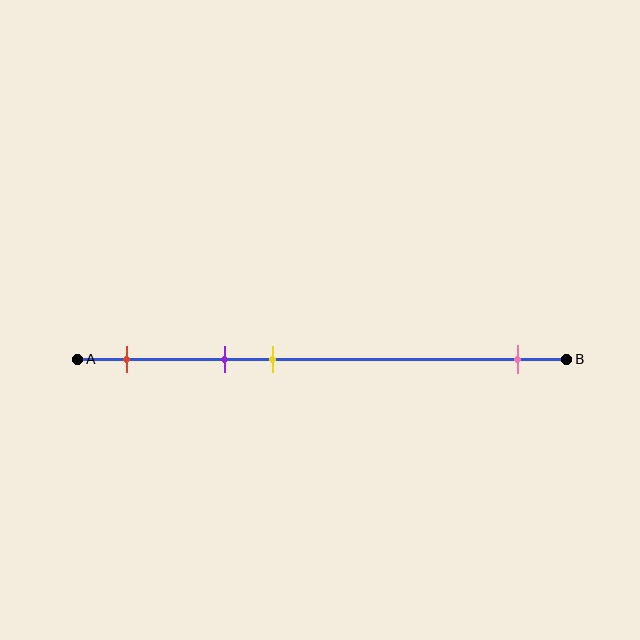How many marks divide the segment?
There are 4 marks dividing the segment.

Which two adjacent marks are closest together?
The purple and yellow marks are the closest adjacent pair.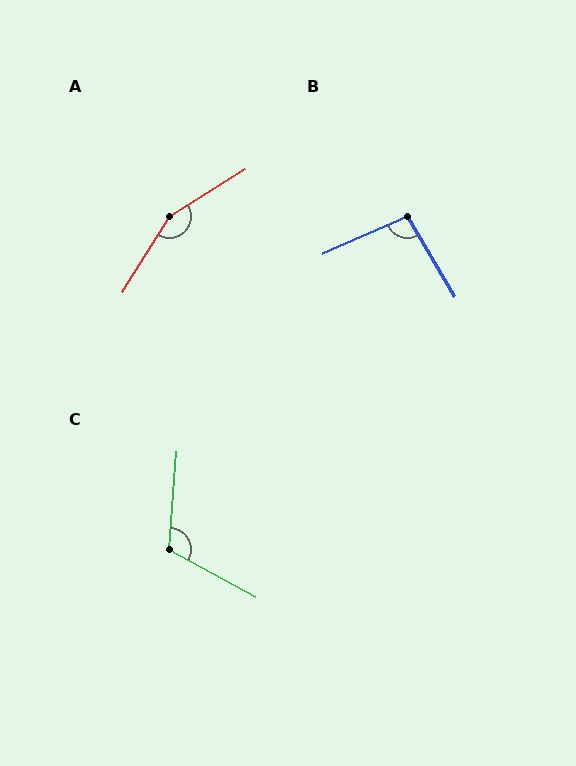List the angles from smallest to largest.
B (97°), C (114°), A (154°).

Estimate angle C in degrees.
Approximately 114 degrees.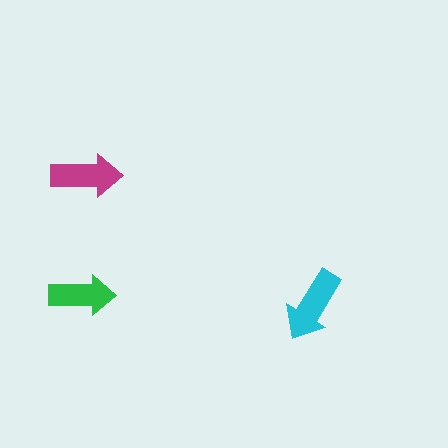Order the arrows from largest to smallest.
the cyan one, the magenta one, the green one.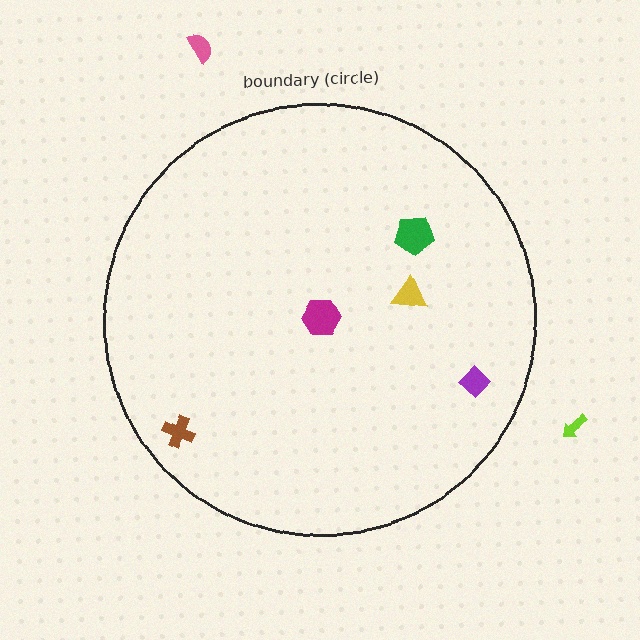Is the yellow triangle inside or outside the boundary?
Inside.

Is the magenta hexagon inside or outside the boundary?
Inside.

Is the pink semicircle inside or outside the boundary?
Outside.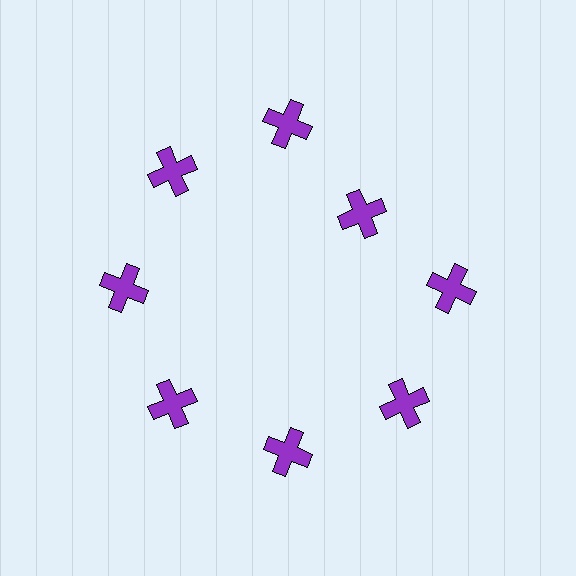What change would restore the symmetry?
The symmetry would be restored by moving it outward, back onto the ring so that all 8 crosses sit at equal angles and equal distance from the center.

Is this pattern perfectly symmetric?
No. The 8 purple crosses are arranged in a ring, but one element near the 2 o'clock position is pulled inward toward the center, breaking the 8-fold rotational symmetry.